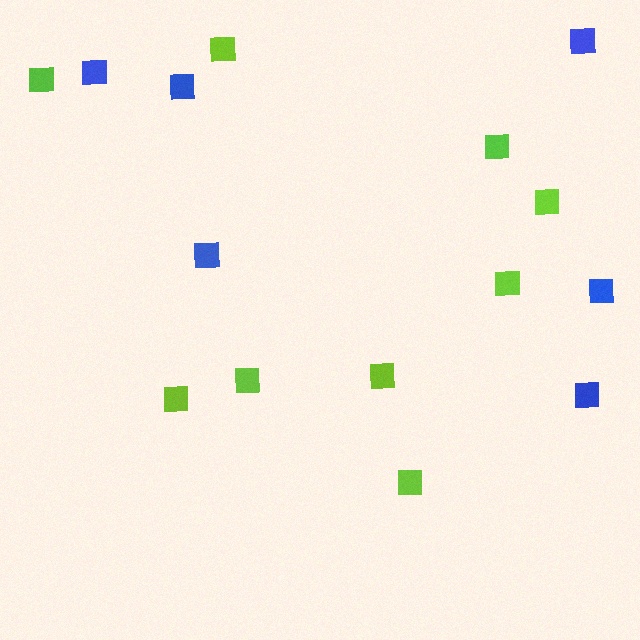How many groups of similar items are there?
There are 2 groups: one group of blue squares (6) and one group of lime squares (9).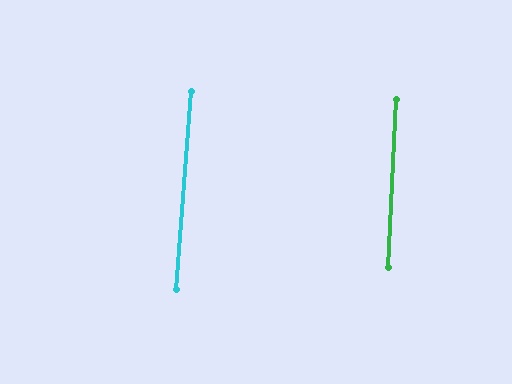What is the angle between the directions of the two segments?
Approximately 1 degree.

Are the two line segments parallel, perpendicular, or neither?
Parallel — their directions differ by only 1.4°.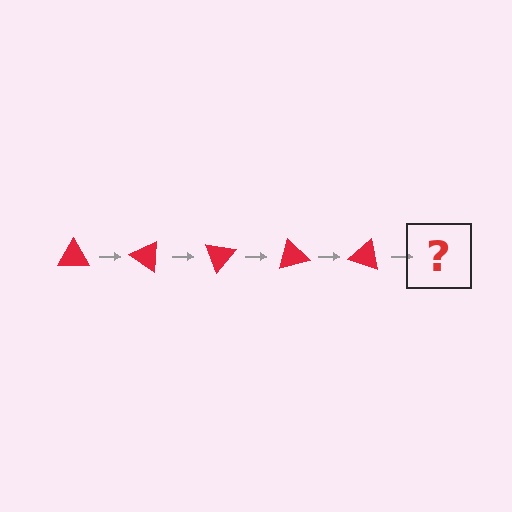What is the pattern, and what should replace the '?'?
The pattern is that the triangle rotates 35 degrees each step. The '?' should be a red triangle rotated 175 degrees.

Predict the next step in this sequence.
The next step is a red triangle rotated 175 degrees.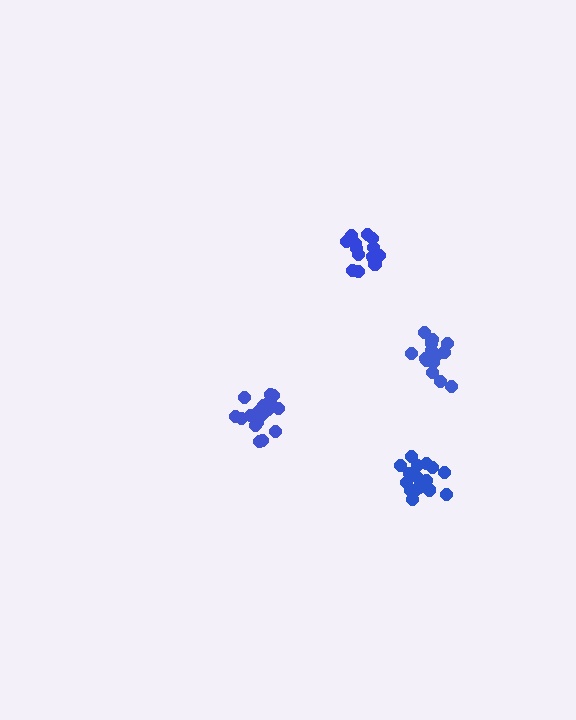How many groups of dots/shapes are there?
There are 4 groups.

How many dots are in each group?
Group 1: 14 dots, Group 2: 19 dots, Group 3: 18 dots, Group 4: 18 dots (69 total).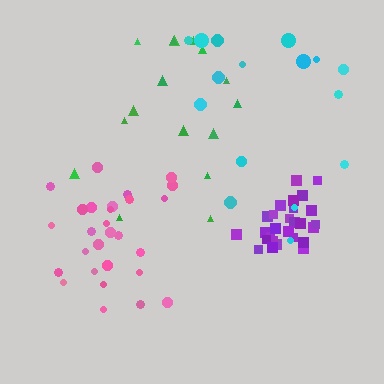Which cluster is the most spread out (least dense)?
Cyan.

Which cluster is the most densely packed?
Purple.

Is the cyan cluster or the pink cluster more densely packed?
Pink.